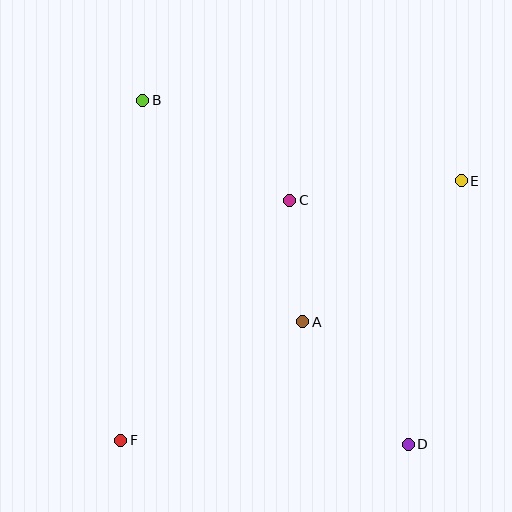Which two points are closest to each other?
Points A and C are closest to each other.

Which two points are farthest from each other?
Points B and D are farthest from each other.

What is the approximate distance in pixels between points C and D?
The distance between C and D is approximately 272 pixels.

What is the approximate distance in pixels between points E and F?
The distance between E and F is approximately 428 pixels.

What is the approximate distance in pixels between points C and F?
The distance between C and F is approximately 294 pixels.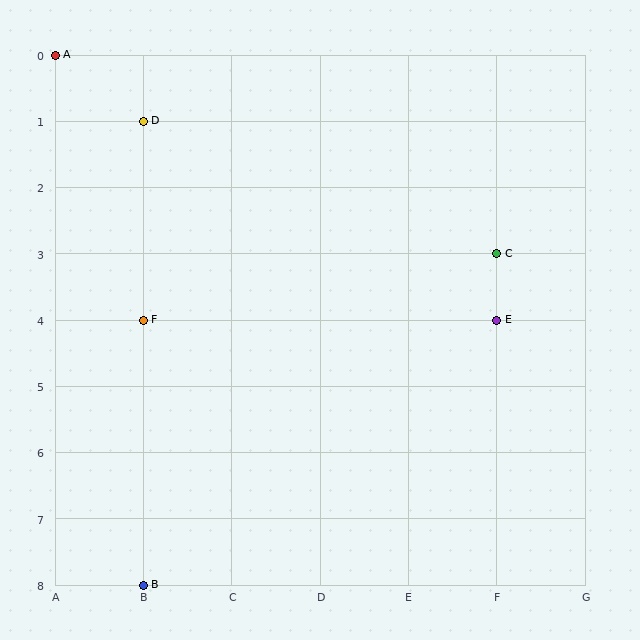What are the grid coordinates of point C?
Point C is at grid coordinates (F, 3).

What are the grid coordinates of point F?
Point F is at grid coordinates (B, 4).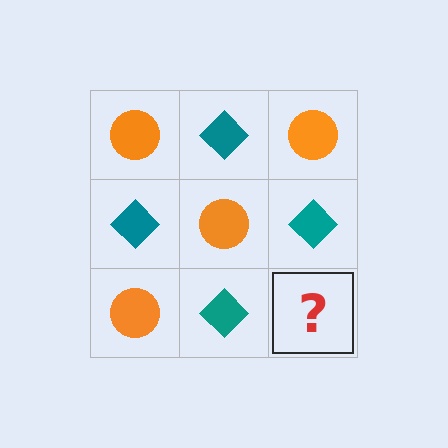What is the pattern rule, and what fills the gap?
The rule is that it alternates orange circle and teal diamond in a checkerboard pattern. The gap should be filled with an orange circle.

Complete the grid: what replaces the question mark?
The question mark should be replaced with an orange circle.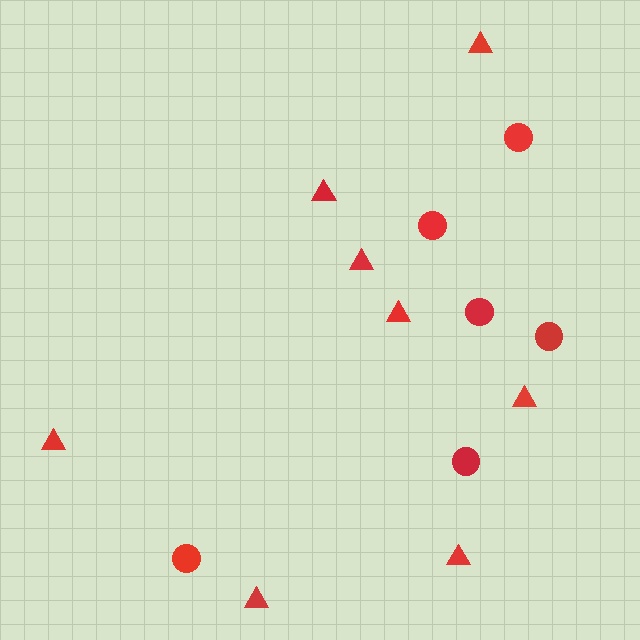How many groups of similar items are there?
There are 2 groups: one group of triangles (8) and one group of circles (6).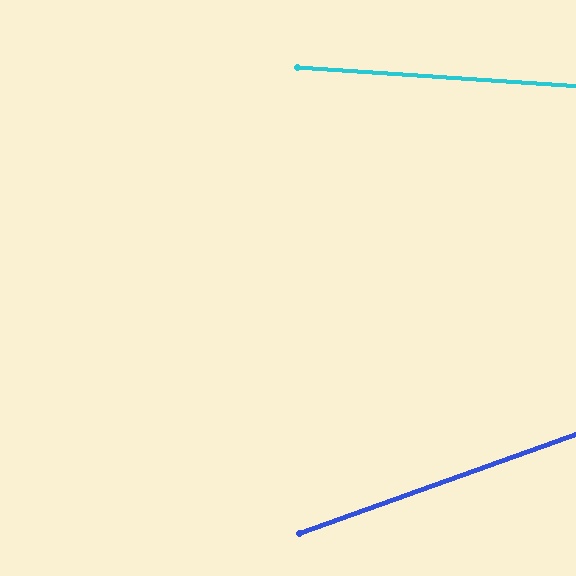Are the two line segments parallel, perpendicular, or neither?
Neither parallel nor perpendicular — they differ by about 23°.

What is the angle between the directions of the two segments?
Approximately 23 degrees.